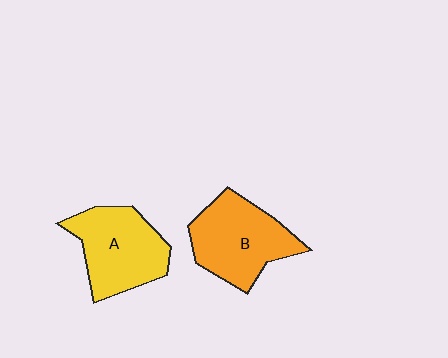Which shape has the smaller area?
Shape A (yellow).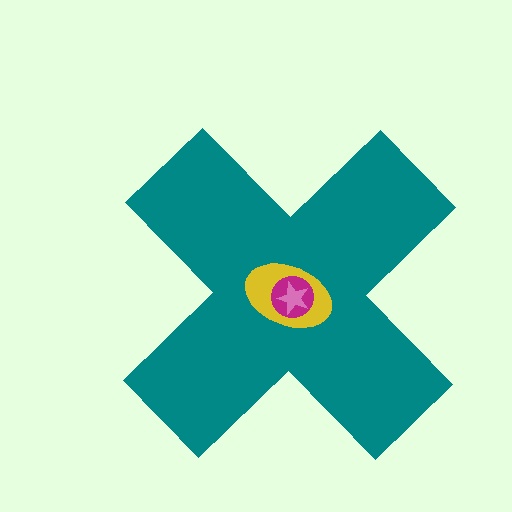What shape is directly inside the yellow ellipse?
The magenta circle.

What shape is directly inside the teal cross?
The yellow ellipse.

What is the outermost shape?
The teal cross.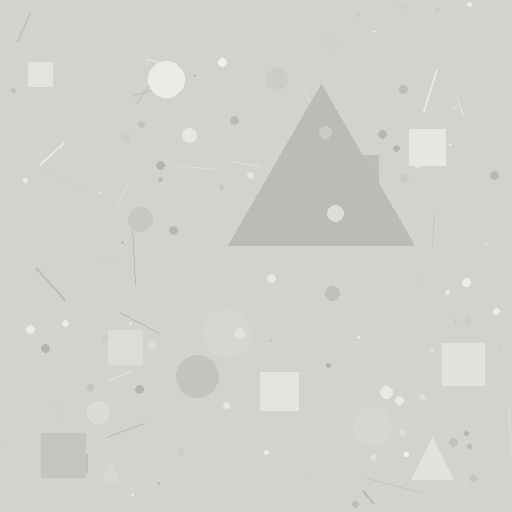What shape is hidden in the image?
A triangle is hidden in the image.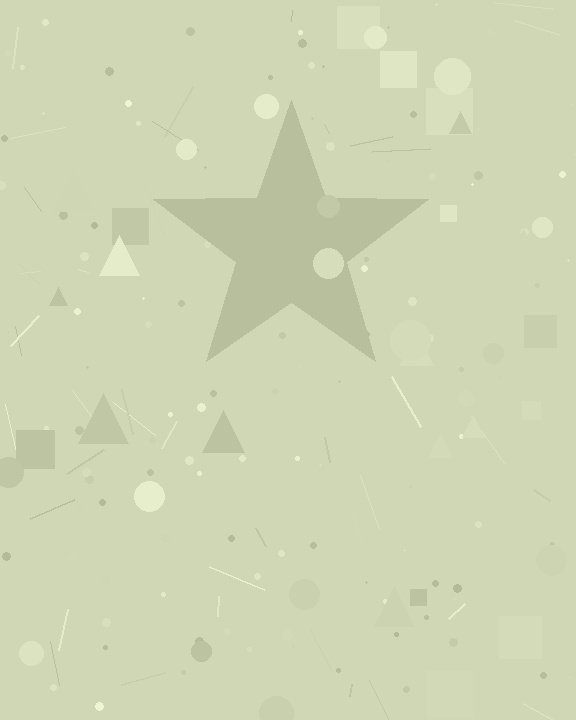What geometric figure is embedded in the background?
A star is embedded in the background.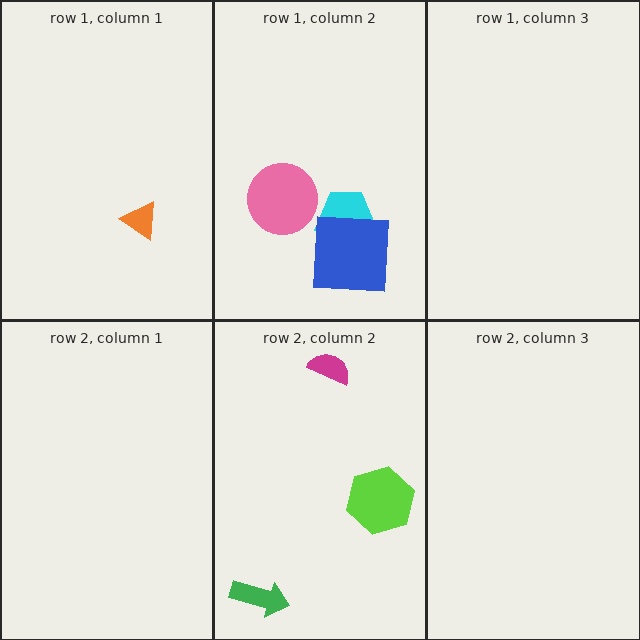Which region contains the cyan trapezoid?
The row 1, column 2 region.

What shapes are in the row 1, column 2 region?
The cyan trapezoid, the pink circle, the blue square.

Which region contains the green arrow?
The row 2, column 2 region.